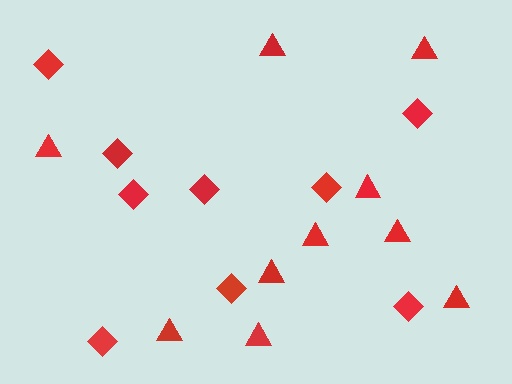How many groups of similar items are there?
There are 2 groups: one group of diamonds (9) and one group of triangles (10).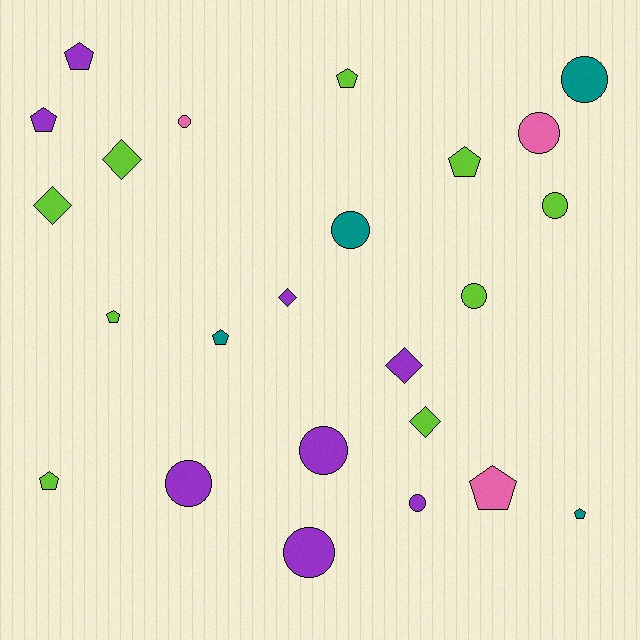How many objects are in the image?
There are 24 objects.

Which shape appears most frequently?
Circle, with 10 objects.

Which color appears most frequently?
Lime, with 9 objects.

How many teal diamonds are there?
There are no teal diamonds.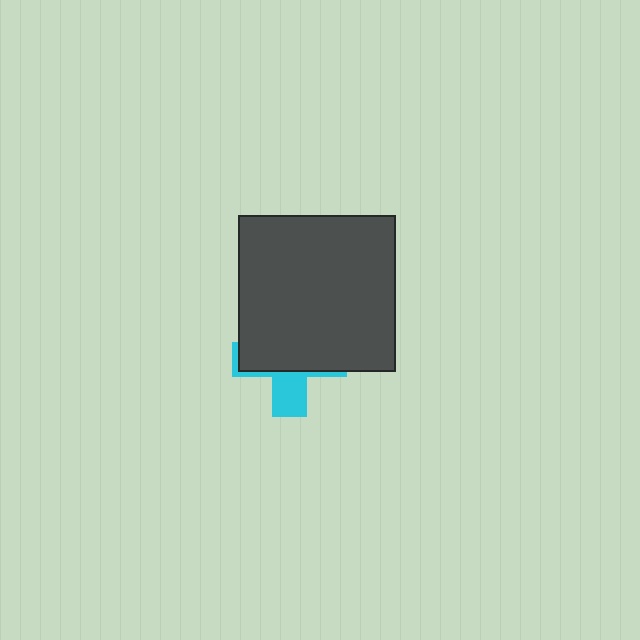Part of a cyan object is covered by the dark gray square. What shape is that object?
It is a cross.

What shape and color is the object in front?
The object in front is a dark gray square.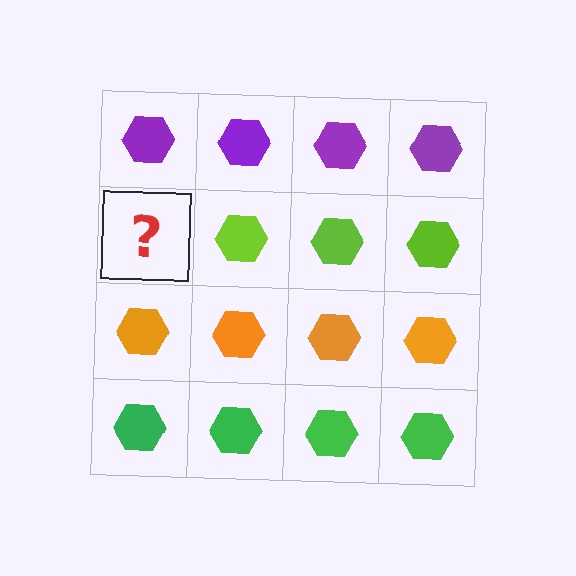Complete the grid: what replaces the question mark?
The question mark should be replaced with a lime hexagon.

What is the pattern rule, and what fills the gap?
The rule is that each row has a consistent color. The gap should be filled with a lime hexagon.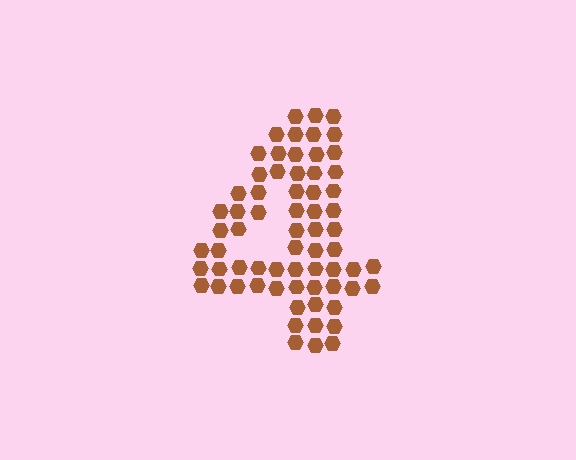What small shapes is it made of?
It is made of small hexagons.